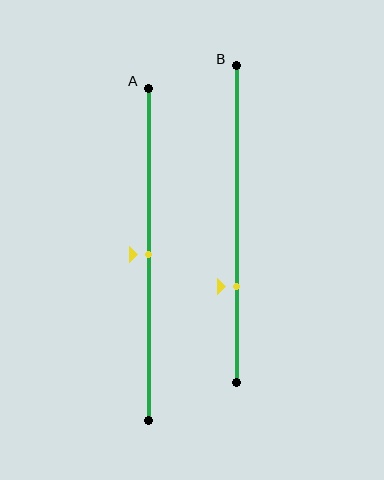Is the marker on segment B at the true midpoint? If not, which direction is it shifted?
No, the marker on segment B is shifted downward by about 20% of the segment length.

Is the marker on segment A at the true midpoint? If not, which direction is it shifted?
Yes, the marker on segment A is at the true midpoint.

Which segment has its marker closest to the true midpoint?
Segment A has its marker closest to the true midpoint.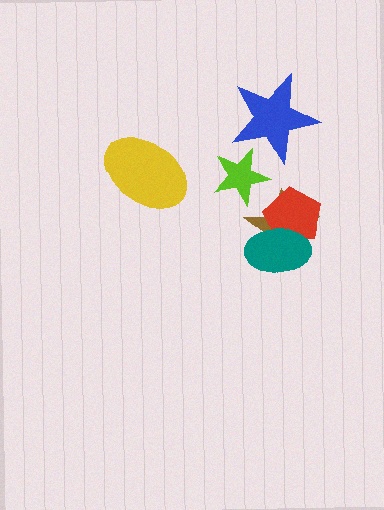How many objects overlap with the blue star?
1 object overlaps with the blue star.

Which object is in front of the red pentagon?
The teal ellipse is in front of the red pentagon.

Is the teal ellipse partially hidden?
No, no other shape covers it.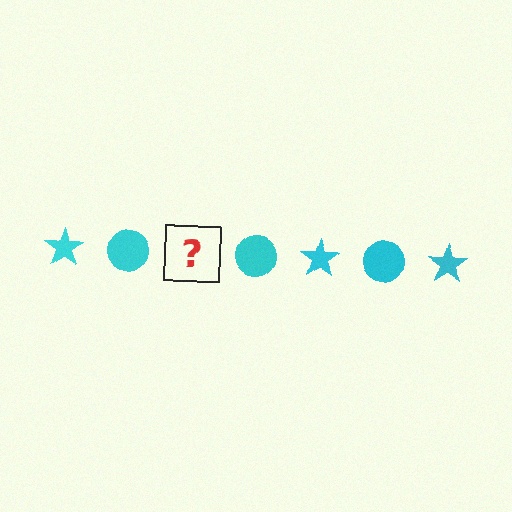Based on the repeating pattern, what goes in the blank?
The blank should be a cyan star.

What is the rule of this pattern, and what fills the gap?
The rule is that the pattern cycles through star, circle shapes in cyan. The gap should be filled with a cyan star.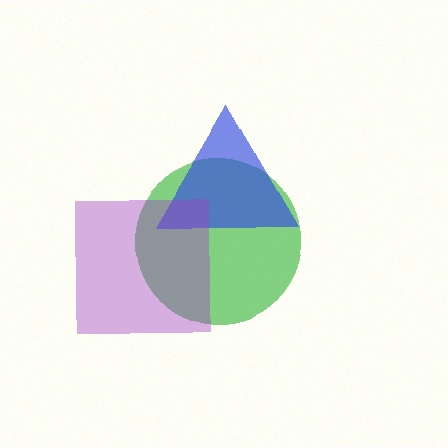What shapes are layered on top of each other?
The layered shapes are: a green circle, a blue triangle, a purple square.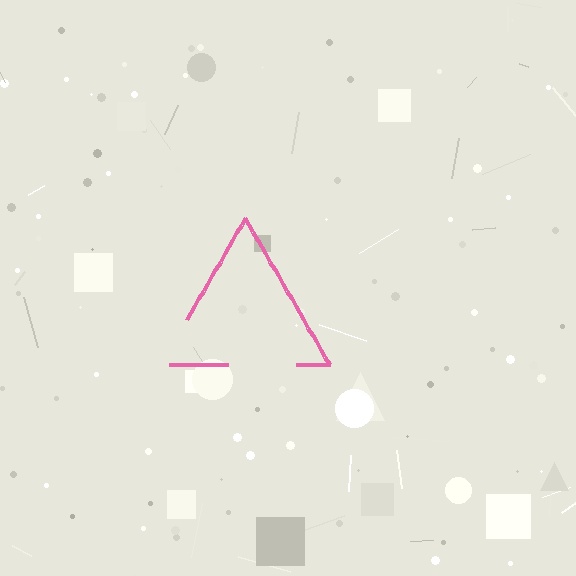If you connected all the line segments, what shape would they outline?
They would outline a triangle.